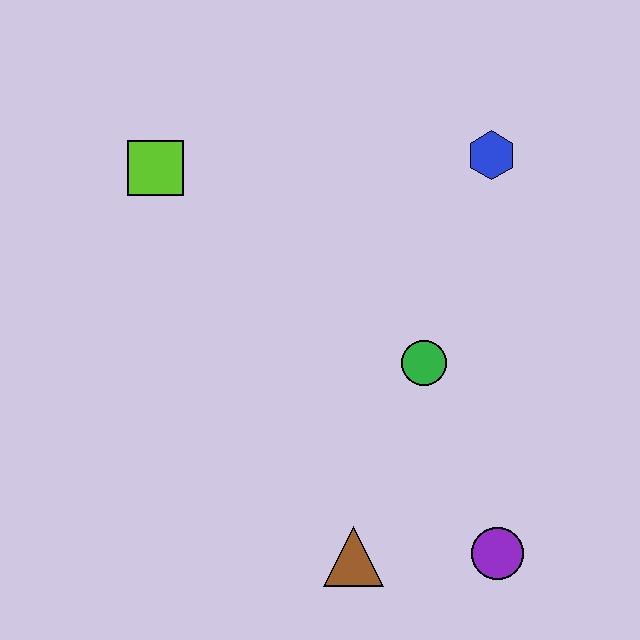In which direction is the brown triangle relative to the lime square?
The brown triangle is below the lime square.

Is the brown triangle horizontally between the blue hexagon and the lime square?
Yes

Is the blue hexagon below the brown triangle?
No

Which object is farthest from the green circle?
The lime square is farthest from the green circle.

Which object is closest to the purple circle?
The brown triangle is closest to the purple circle.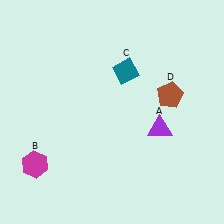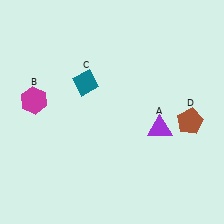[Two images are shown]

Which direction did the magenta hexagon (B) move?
The magenta hexagon (B) moved up.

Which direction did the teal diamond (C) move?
The teal diamond (C) moved left.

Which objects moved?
The objects that moved are: the magenta hexagon (B), the teal diamond (C), the brown pentagon (D).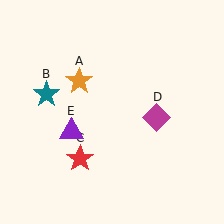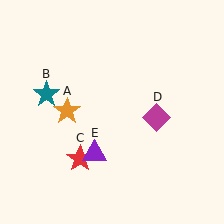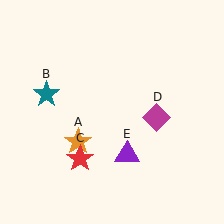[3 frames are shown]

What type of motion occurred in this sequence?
The orange star (object A), purple triangle (object E) rotated counterclockwise around the center of the scene.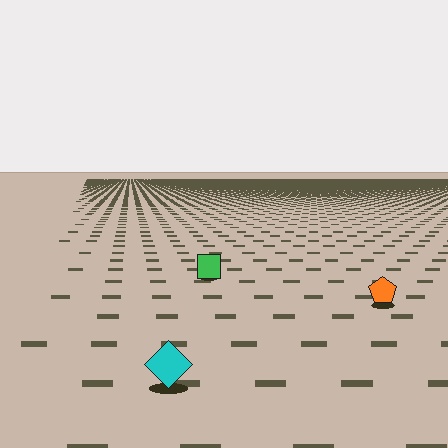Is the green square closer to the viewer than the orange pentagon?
No. The orange pentagon is closer — you can tell from the texture gradient: the ground texture is coarser near it.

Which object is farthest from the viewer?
The green square is farthest from the viewer. It appears smaller and the ground texture around it is denser.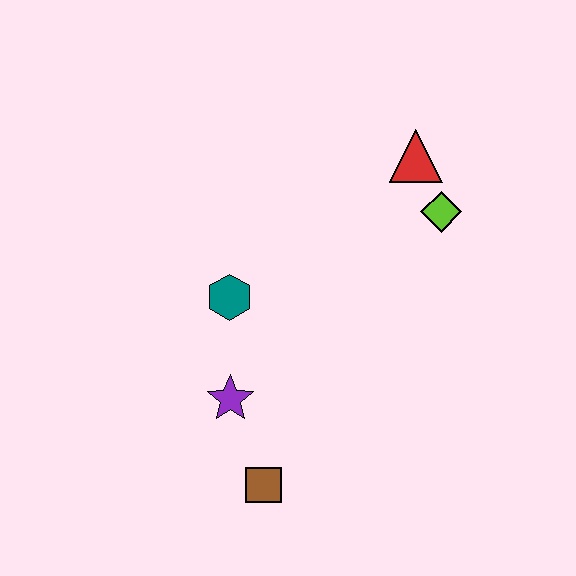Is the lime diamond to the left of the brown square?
No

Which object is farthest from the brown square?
The red triangle is farthest from the brown square.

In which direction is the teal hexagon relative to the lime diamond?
The teal hexagon is to the left of the lime diamond.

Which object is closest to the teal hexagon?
The purple star is closest to the teal hexagon.